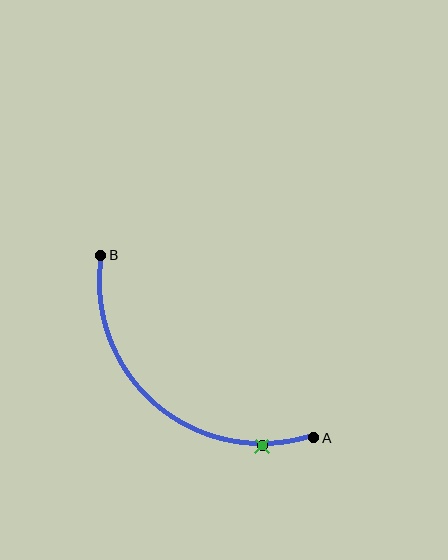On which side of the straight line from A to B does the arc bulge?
The arc bulges below and to the left of the straight line connecting A and B.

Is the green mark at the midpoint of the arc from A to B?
No. The green mark lies on the arc but is closer to endpoint A. The arc midpoint would be at the point on the curve equidistant along the arc from both A and B.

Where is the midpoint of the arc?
The arc midpoint is the point on the curve farthest from the straight line joining A and B. It sits below and to the left of that line.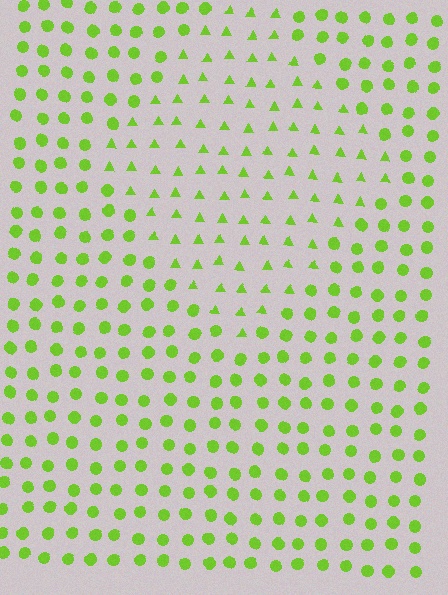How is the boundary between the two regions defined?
The boundary is defined by a change in element shape: triangles inside vs. circles outside. All elements share the same color and spacing.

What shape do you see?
I see a diamond.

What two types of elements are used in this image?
The image uses triangles inside the diamond region and circles outside it.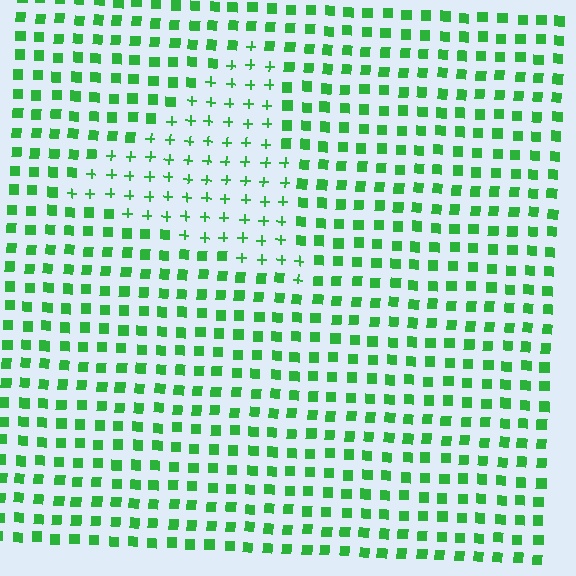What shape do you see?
I see a triangle.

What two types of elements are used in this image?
The image uses plus signs inside the triangle region and squares outside it.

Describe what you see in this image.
The image is filled with small green elements arranged in a uniform grid. A triangle-shaped region contains plus signs, while the surrounding area contains squares. The boundary is defined purely by the change in element shape.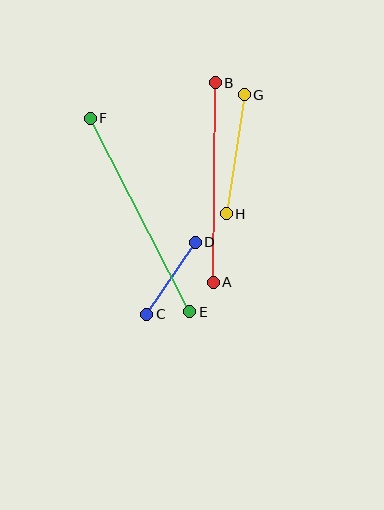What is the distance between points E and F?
The distance is approximately 218 pixels.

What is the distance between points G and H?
The distance is approximately 120 pixels.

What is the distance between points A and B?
The distance is approximately 199 pixels.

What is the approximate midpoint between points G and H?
The midpoint is at approximately (235, 154) pixels.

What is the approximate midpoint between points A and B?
The midpoint is at approximately (214, 182) pixels.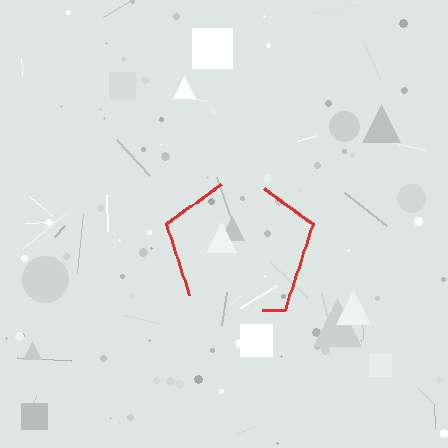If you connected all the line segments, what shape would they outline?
They would outline a pentagon.